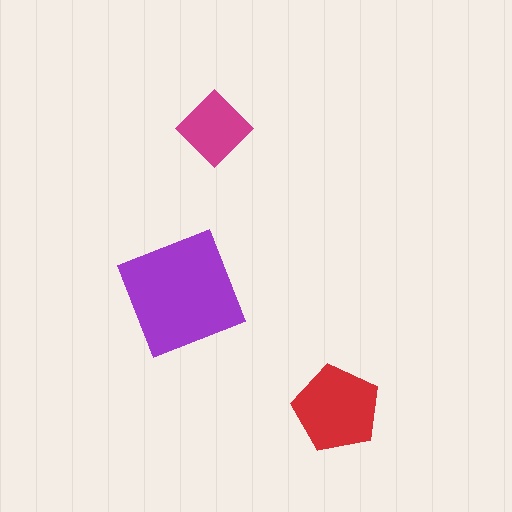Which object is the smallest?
The magenta diamond.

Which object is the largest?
The purple square.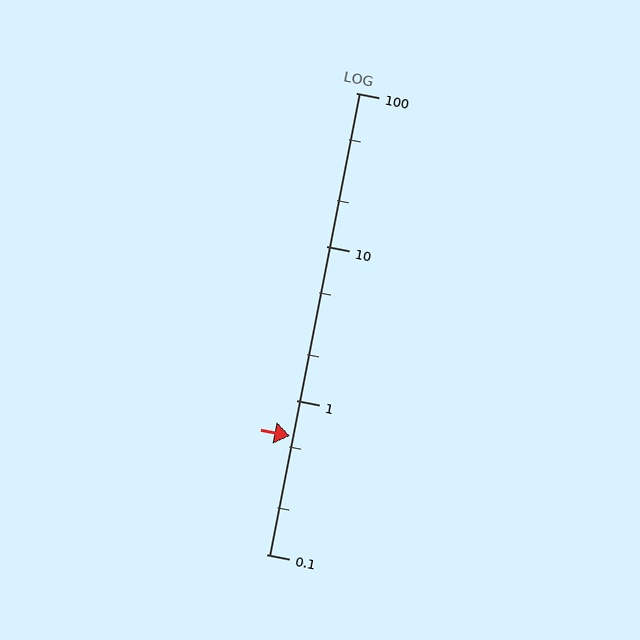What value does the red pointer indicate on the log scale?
The pointer indicates approximately 0.59.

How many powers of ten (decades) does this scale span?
The scale spans 3 decades, from 0.1 to 100.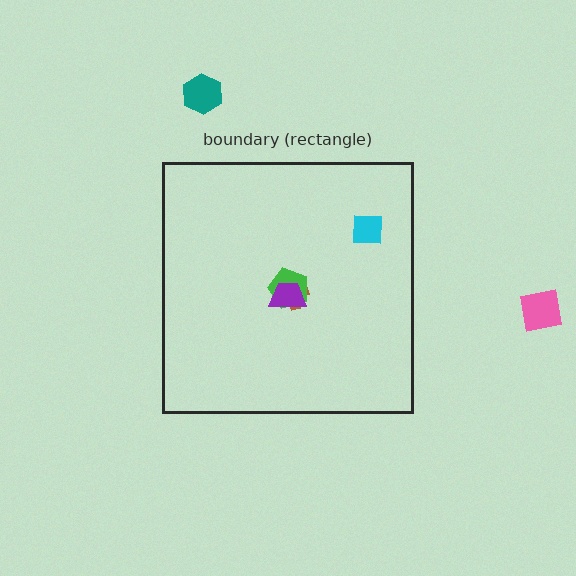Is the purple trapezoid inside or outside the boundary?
Inside.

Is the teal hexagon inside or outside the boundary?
Outside.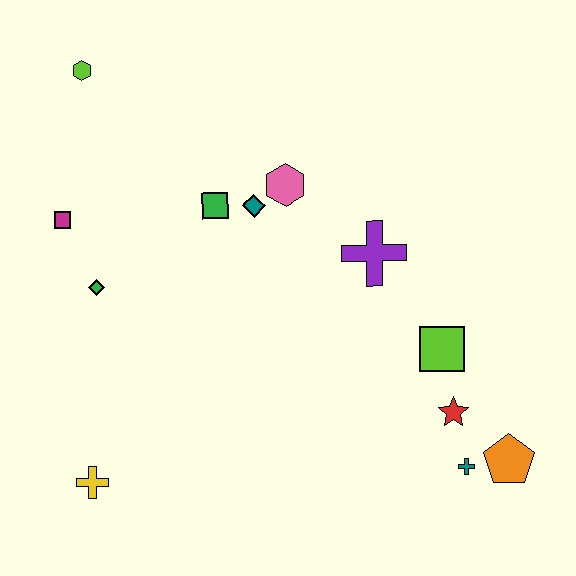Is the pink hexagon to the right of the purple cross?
No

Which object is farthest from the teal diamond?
The orange pentagon is farthest from the teal diamond.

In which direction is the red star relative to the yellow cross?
The red star is to the right of the yellow cross.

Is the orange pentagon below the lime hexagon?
Yes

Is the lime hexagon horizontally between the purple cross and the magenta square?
Yes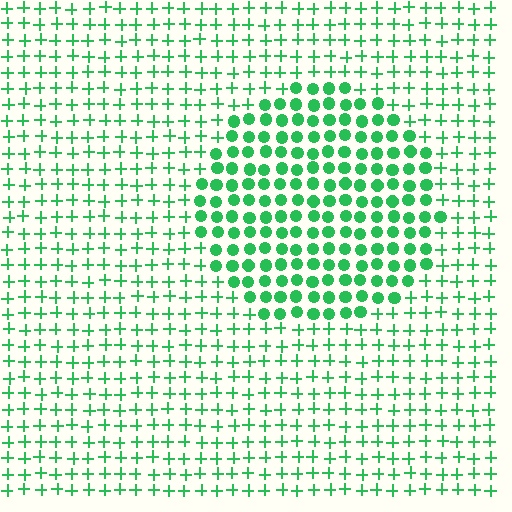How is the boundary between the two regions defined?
The boundary is defined by a change in element shape: circles inside vs. plus signs outside. All elements share the same color and spacing.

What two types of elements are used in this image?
The image uses circles inside the circle region and plus signs outside it.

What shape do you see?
I see a circle.